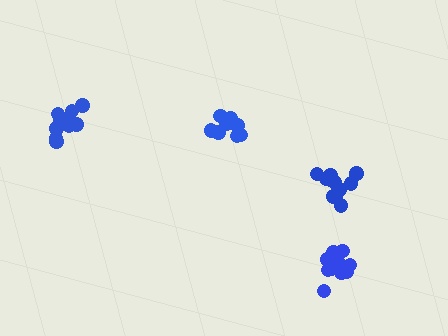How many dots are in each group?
Group 1: 12 dots, Group 2: 10 dots, Group 3: 11 dots, Group 4: 13 dots (46 total).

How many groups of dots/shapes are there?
There are 4 groups.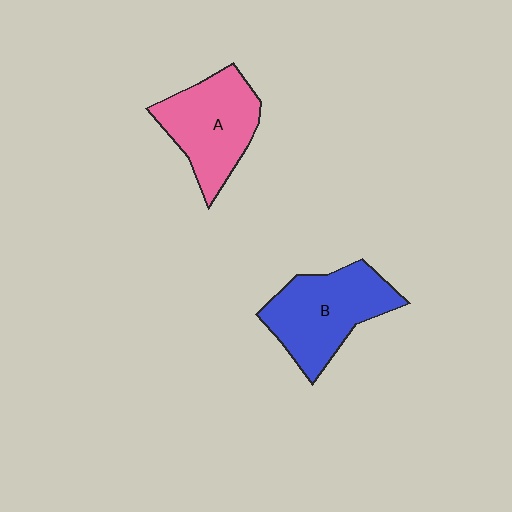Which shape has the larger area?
Shape B (blue).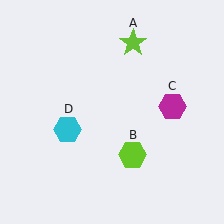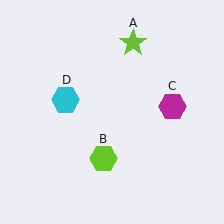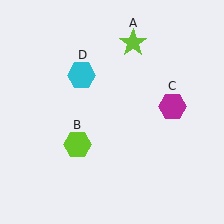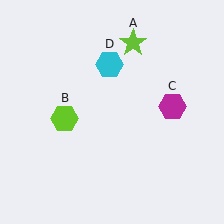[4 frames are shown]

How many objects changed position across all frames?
2 objects changed position: lime hexagon (object B), cyan hexagon (object D).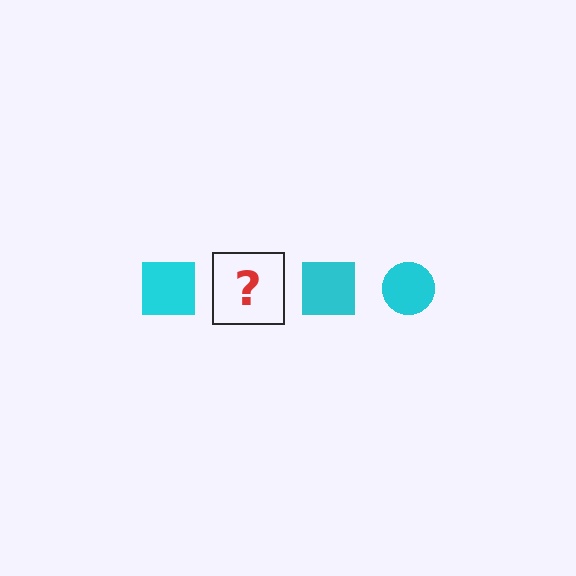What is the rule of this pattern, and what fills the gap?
The rule is that the pattern cycles through square, circle shapes in cyan. The gap should be filled with a cyan circle.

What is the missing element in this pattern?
The missing element is a cyan circle.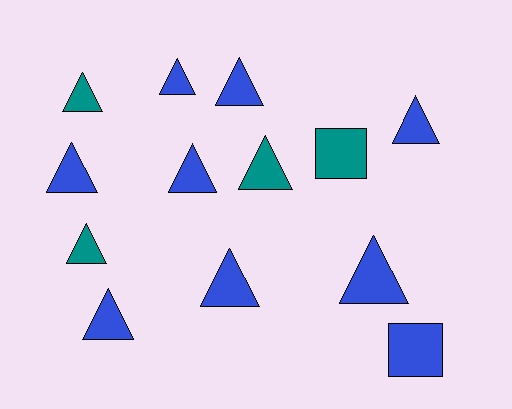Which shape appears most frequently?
Triangle, with 11 objects.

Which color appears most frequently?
Blue, with 9 objects.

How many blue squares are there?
There is 1 blue square.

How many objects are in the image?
There are 13 objects.